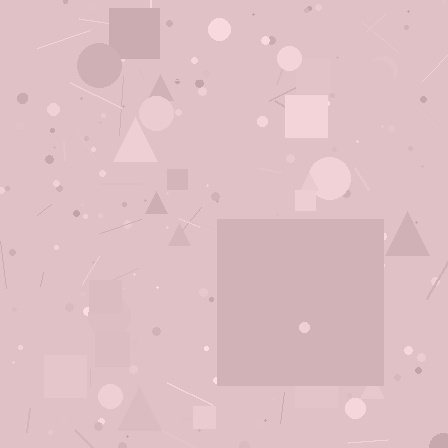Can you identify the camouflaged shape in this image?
The camouflaged shape is a square.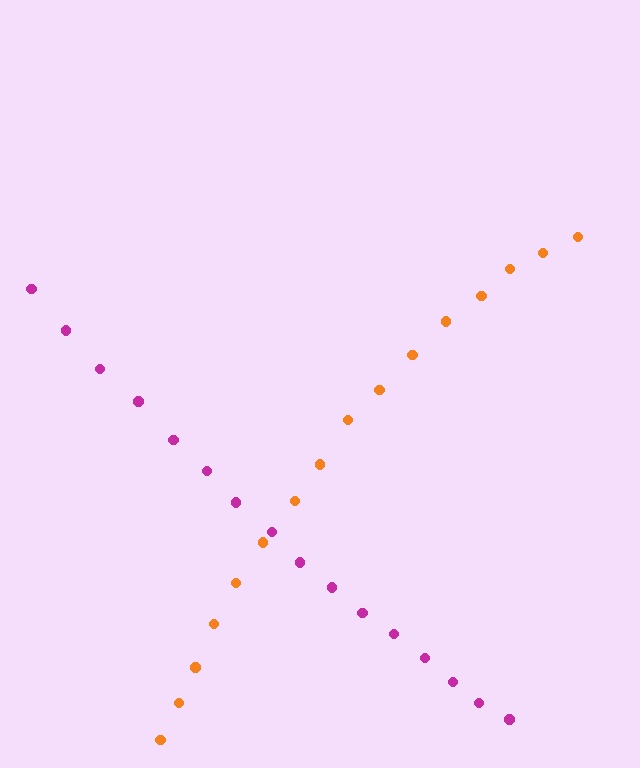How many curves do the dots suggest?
There are 2 distinct paths.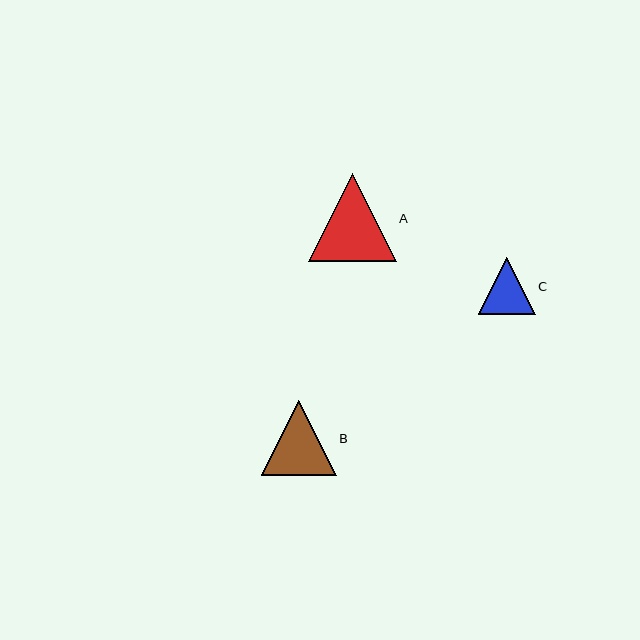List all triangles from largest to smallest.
From largest to smallest: A, B, C.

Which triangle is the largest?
Triangle A is the largest with a size of approximately 88 pixels.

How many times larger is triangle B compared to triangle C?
Triangle B is approximately 1.3 times the size of triangle C.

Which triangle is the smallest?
Triangle C is the smallest with a size of approximately 56 pixels.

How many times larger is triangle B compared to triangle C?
Triangle B is approximately 1.3 times the size of triangle C.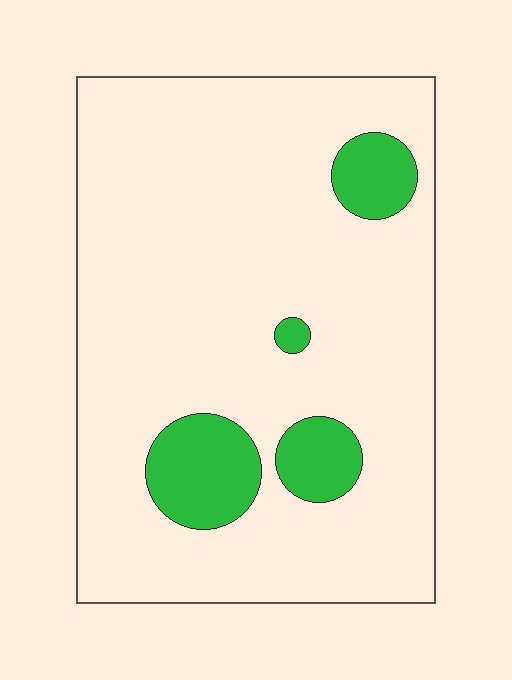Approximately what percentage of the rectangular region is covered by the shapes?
Approximately 15%.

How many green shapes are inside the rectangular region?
4.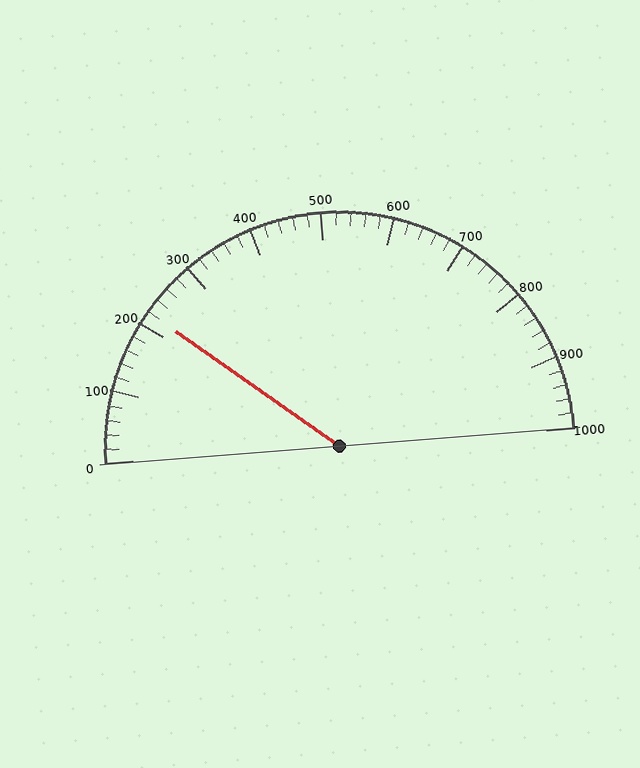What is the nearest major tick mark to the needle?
The nearest major tick mark is 200.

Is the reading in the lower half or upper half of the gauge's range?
The reading is in the lower half of the range (0 to 1000).